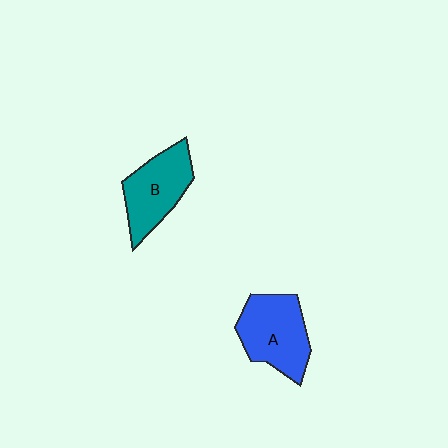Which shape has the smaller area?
Shape B (teal).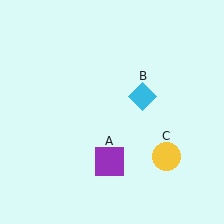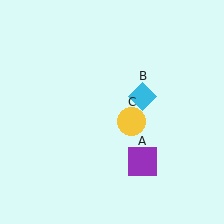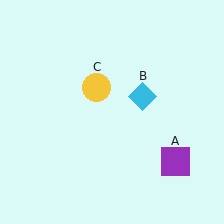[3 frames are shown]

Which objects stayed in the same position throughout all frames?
Cyan diamond (object B) remained stationary.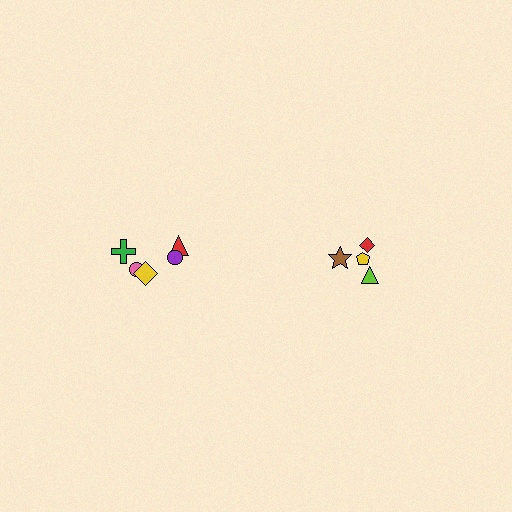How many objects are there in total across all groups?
There are 10 objects.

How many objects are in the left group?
There are 6 objects.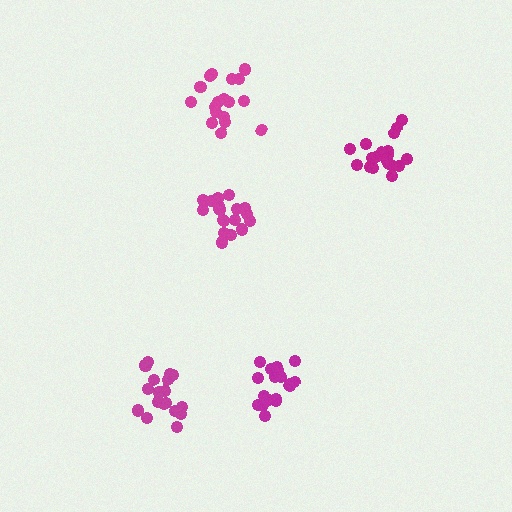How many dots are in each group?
Group 1: 19 dots, Group 2: 20 dots, Group 3: 19 dots, Group 4: 19 dots, Group 5: 20 dots (97 total).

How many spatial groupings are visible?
There are 5 spatial groupings.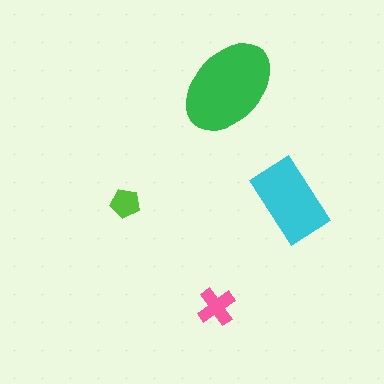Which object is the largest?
The green ellipse.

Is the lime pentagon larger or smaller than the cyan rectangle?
Smaller.